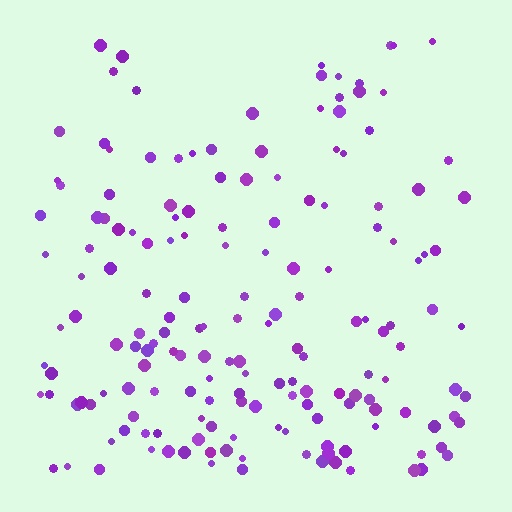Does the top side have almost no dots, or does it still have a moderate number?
Still a moderate number, just noticeably fewer than the bottom.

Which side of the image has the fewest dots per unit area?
The top.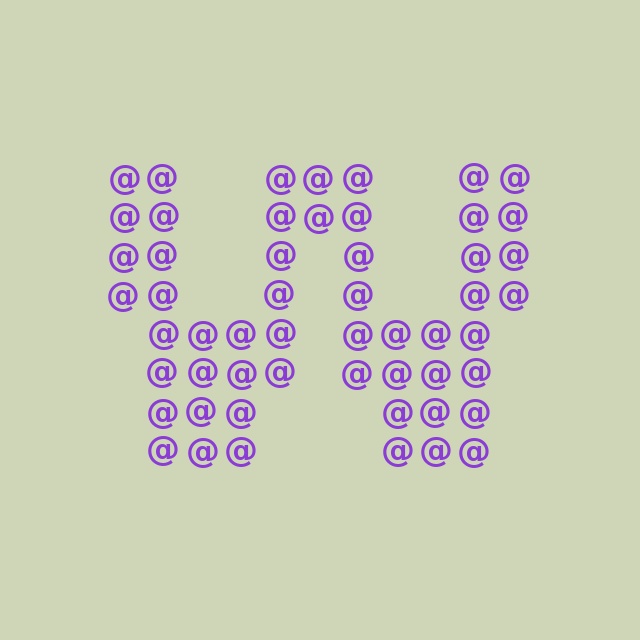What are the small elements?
The small elements are at signs.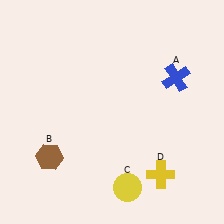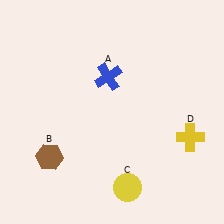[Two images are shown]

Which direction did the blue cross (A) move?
The blue cross (A) moved left.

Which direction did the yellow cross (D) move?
The yellow cross (D) moved up.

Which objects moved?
The objects that moved are: the blue cross (A), the yellow cross (D).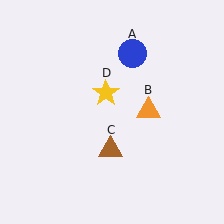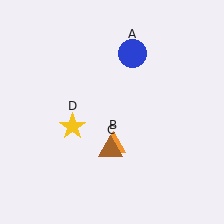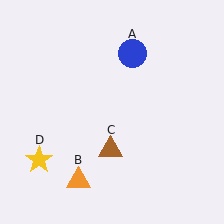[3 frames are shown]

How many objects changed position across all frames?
2 objects changed position: orange triangle (object B), yellow star (object D).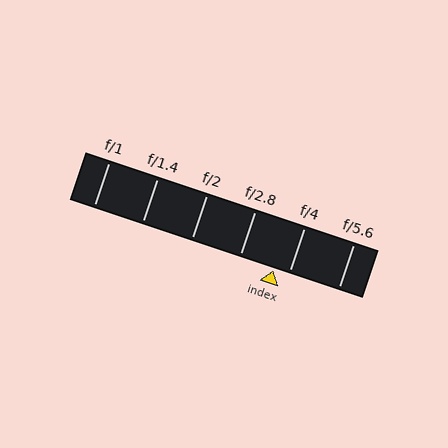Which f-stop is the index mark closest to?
The index mark is closest to f/4.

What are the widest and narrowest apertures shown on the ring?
The widest aperture shown is f/1 and the narrowest is f/5.6.